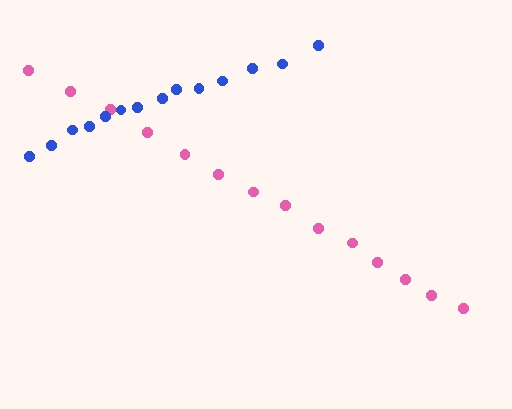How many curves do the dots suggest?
There are 2 distinct paths.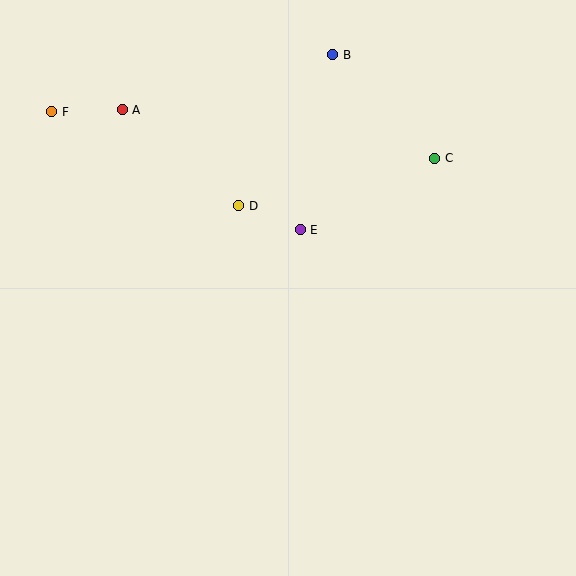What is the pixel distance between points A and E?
The distance between A and E is 215 pixels.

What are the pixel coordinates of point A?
Point A is at (122, 110).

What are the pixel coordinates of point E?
Point E is at (300, 230).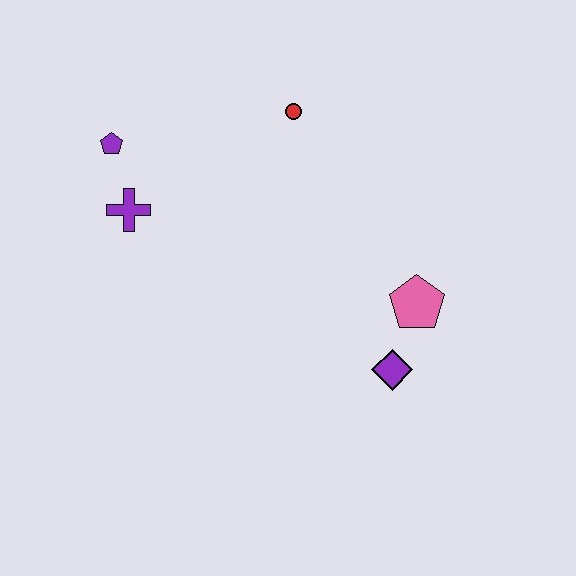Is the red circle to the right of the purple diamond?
No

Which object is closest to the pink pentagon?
The purple diamond is closest to the pink pentagon.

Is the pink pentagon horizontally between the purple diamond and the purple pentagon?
No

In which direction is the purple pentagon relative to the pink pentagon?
The purple pentagon is to the left of the pink pentagon.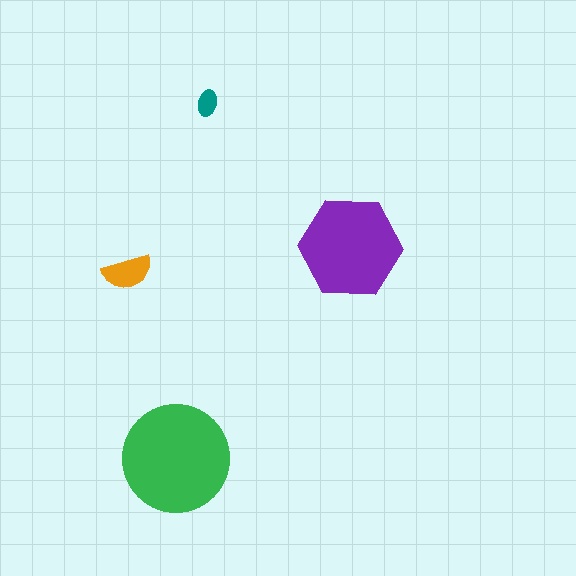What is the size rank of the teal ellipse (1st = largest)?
4th.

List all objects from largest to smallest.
The green circle, the purple hexagon, the orange semicircle, the teal ellipse.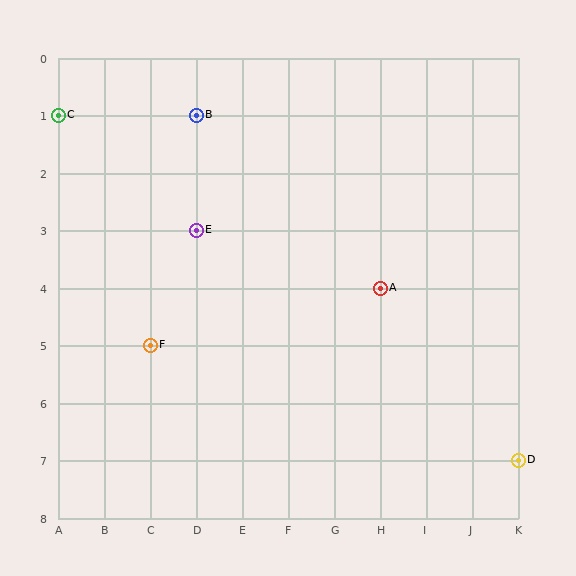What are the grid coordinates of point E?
Point E is at grid coordinates (D, 3).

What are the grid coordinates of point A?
Point A is at grid coordinates (H, 4).